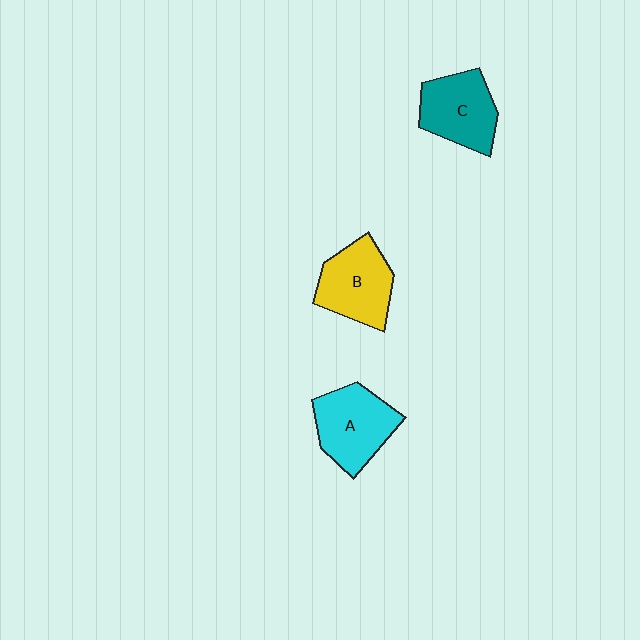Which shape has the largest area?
Shape A (cyan).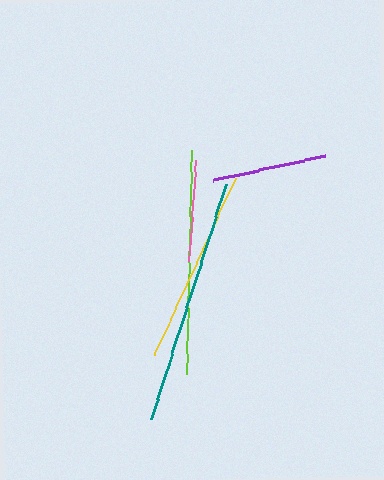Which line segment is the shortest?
The pink line is the shortest at approximately 102 pixels.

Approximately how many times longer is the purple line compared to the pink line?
The purple line is approximately 1.1 times the length of the pink line.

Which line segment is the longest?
The teal line is the longest at approximately 247 pixels.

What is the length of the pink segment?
The pink segment is approximately 102 pixels long.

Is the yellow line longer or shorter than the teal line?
The teal line is longer than the yellow line.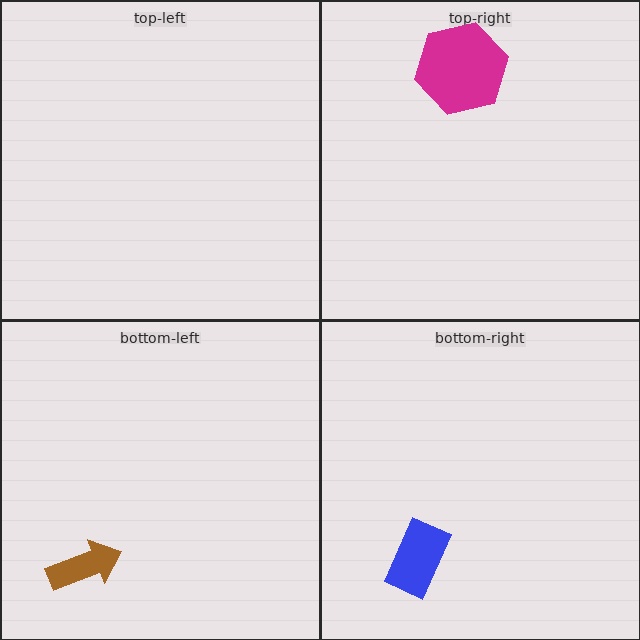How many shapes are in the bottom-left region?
1.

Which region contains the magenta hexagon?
The top-right region.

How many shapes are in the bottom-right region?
1.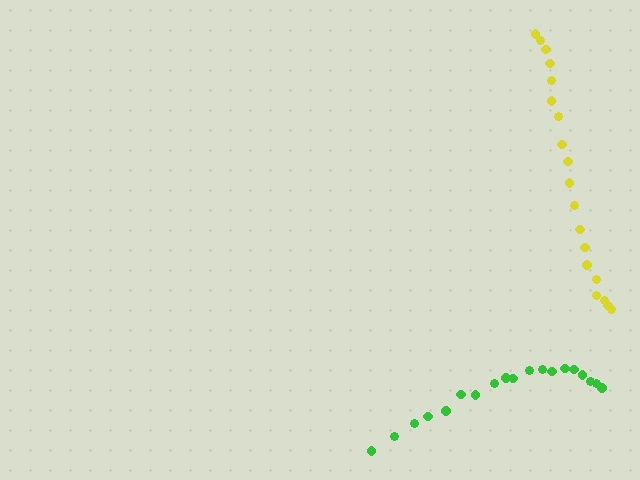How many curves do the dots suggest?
There are 2 distinct paths.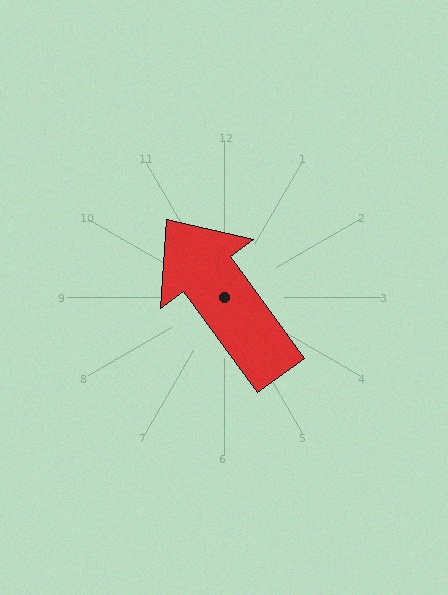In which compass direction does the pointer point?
Northwest.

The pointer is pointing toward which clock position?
Roughly 11 o'clock.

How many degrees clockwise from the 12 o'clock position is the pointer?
Approximately 324 degrees.